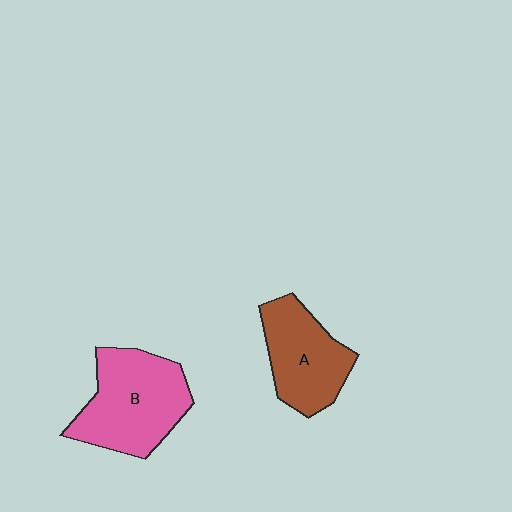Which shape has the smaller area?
Shape A (brown).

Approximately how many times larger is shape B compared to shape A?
Approximately 1.3 times.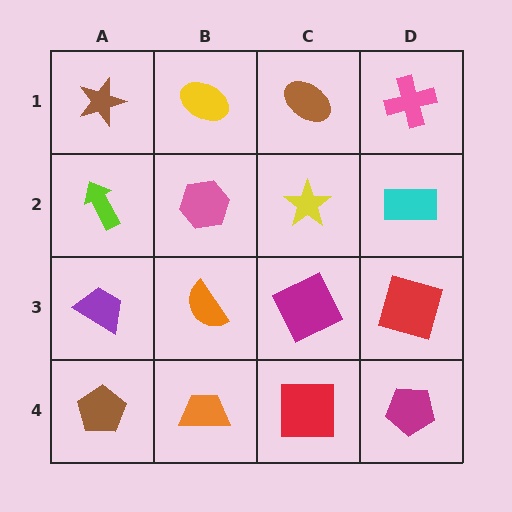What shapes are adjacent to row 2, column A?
A brown star (row 1, column A), a purple trapezoid (row 3, column A), a pink hexagon (row 2, column B).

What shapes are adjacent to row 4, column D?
A red square (row 3, column D), a red square (row 4, column C).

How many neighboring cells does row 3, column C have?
4.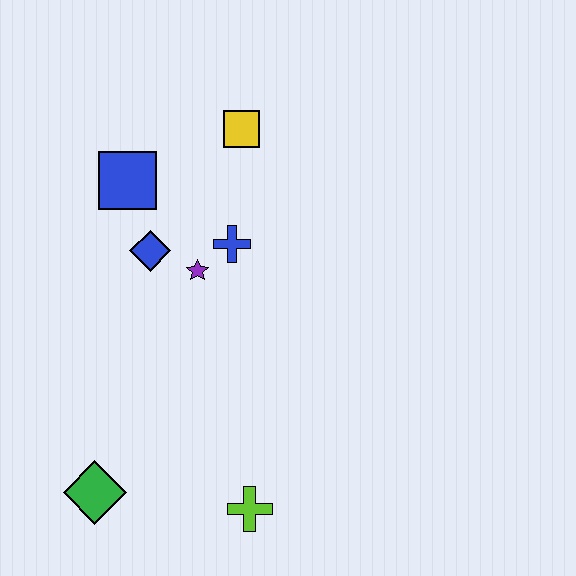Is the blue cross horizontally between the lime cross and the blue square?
Yes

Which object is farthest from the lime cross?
The yellow square is farthest from the lime cross.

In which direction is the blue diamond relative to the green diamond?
The blue diamond is above the green diamond.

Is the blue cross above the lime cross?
Yes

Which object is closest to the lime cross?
The green diamond is closest to the lime cross.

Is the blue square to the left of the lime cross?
Yes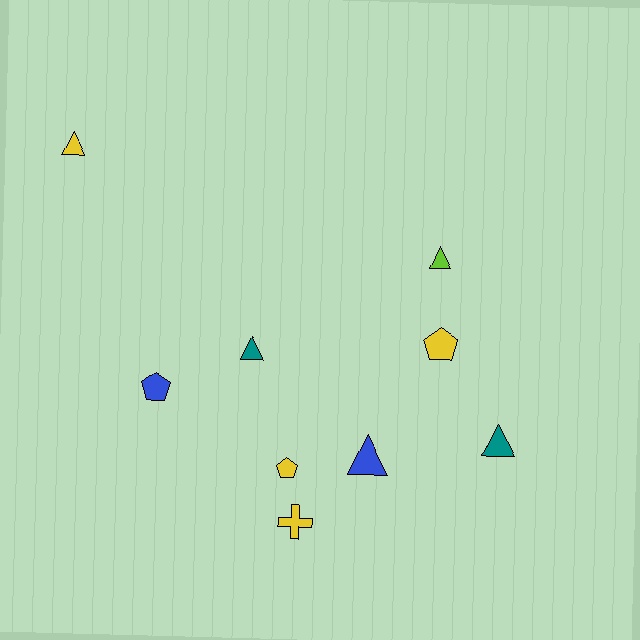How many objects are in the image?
There are 9 objects.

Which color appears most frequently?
Yellow, with 4 objects.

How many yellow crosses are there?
There is 1 yellow cross.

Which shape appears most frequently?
Triangle, with 5 objects.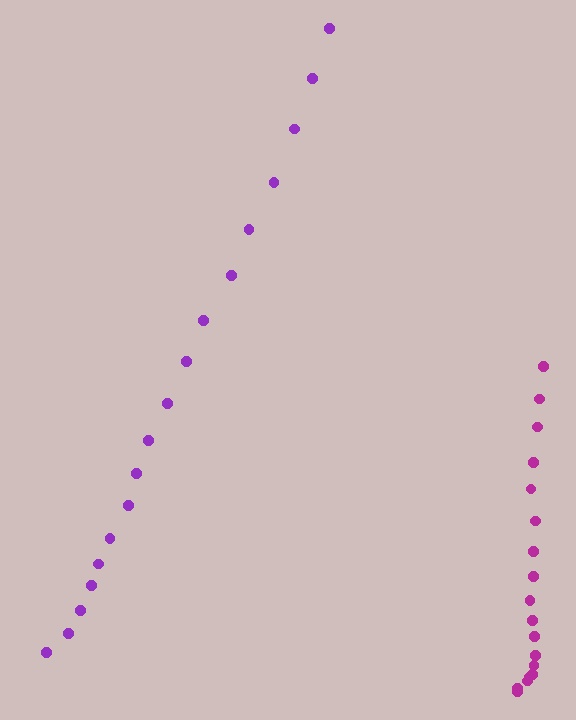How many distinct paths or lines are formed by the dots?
There are 2 distinct paths.